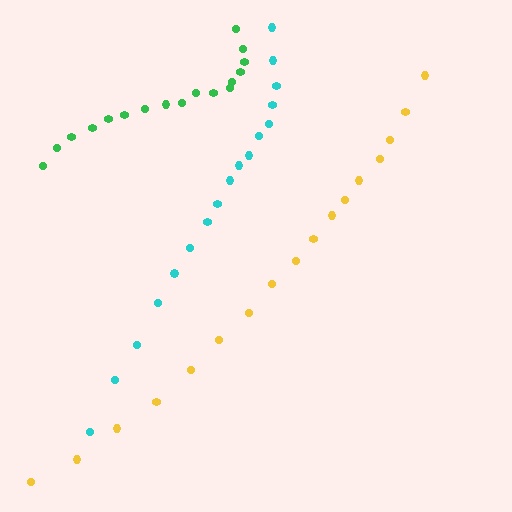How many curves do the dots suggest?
There are 3 distinct paths.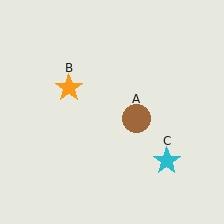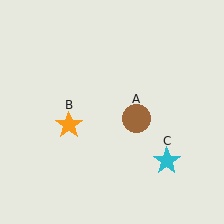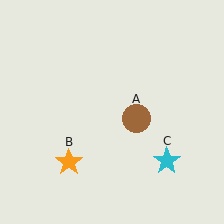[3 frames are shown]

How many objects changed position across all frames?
1 object changed position: orange star (object B).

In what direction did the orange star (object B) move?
The orange star (object B) moved down.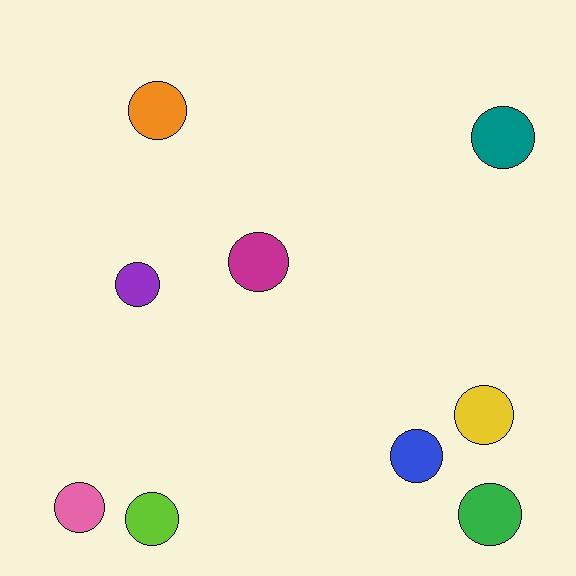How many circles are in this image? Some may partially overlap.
There are 9 circles.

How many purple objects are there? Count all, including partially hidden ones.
There is 1 purple object.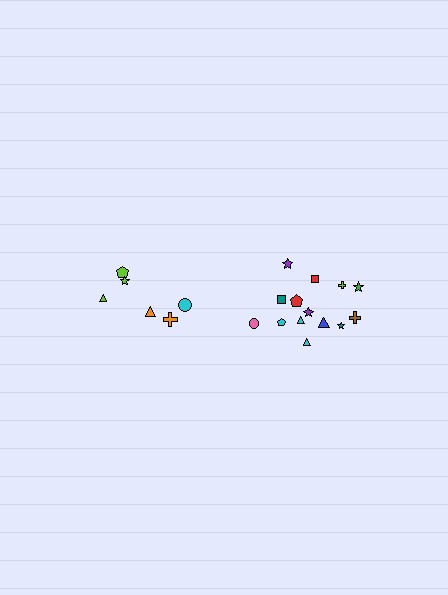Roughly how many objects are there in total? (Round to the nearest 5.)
Roughly 20 objects in total.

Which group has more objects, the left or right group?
The right group.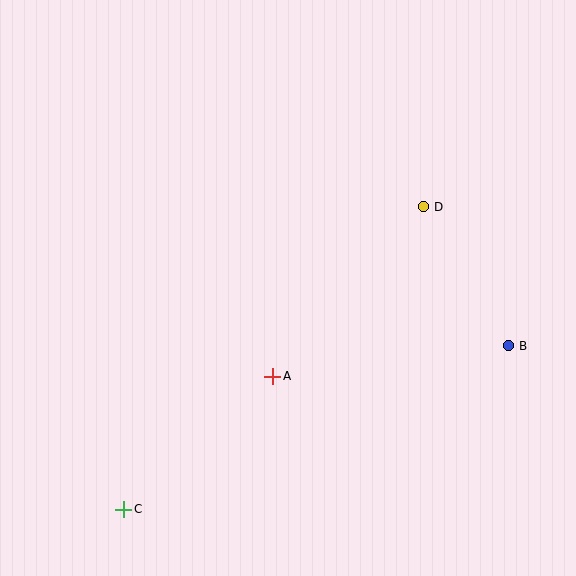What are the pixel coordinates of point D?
Point D is at (424, 207).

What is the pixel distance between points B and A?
The distance between B and A is 238 pixels.